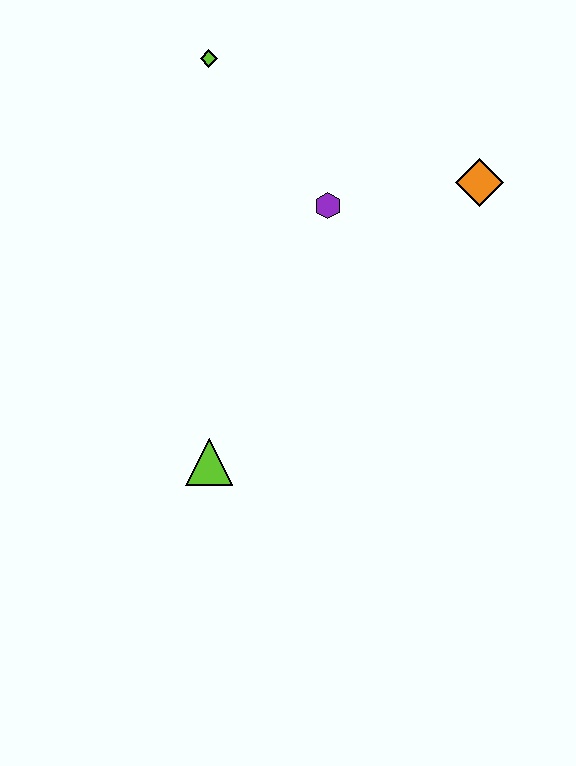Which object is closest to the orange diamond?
The purple hexagon is closest to the orange diamond.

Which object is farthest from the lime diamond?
The lime triangle is farthest from the lime diamond.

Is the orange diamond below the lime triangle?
No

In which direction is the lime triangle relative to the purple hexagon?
The lime triangle is below the purple hexagon.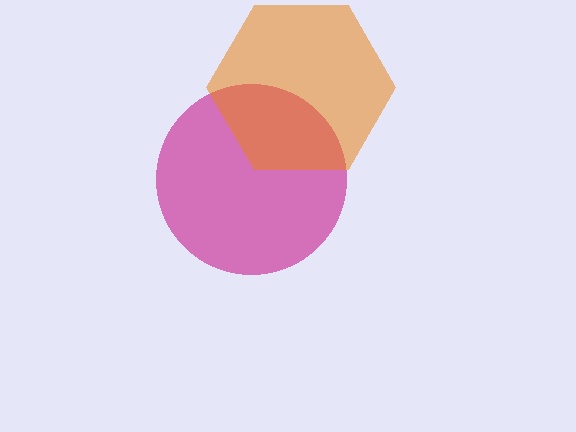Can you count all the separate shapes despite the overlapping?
Yes, there are 2 separate shapes.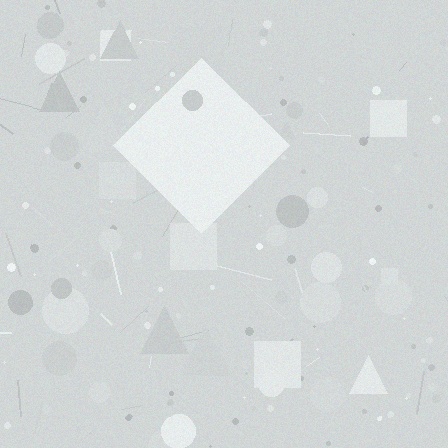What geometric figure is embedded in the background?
A diamond is embedded in the background.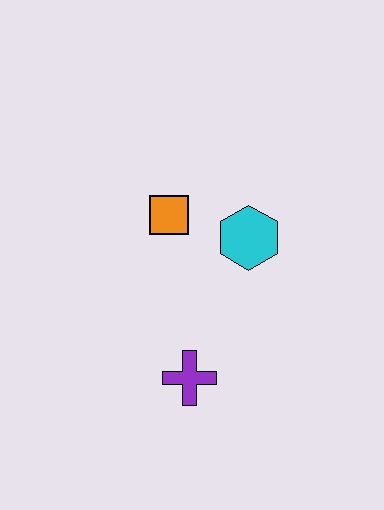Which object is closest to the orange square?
The cyan hexagon is closest to the orange square.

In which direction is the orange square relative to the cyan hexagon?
The orange square is to the left of the cyan hexagon.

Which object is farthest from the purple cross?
The orange square is farthest from the purple cross.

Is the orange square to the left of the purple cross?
Yes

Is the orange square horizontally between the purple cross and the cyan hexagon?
No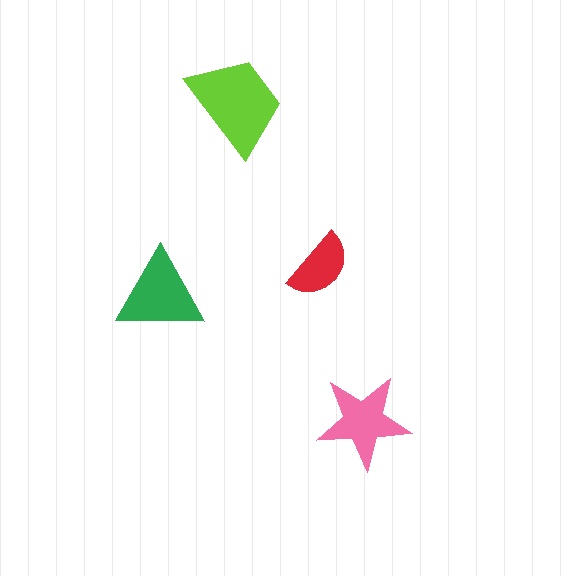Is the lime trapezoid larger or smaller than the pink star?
Larger.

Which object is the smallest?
The red semicircle.